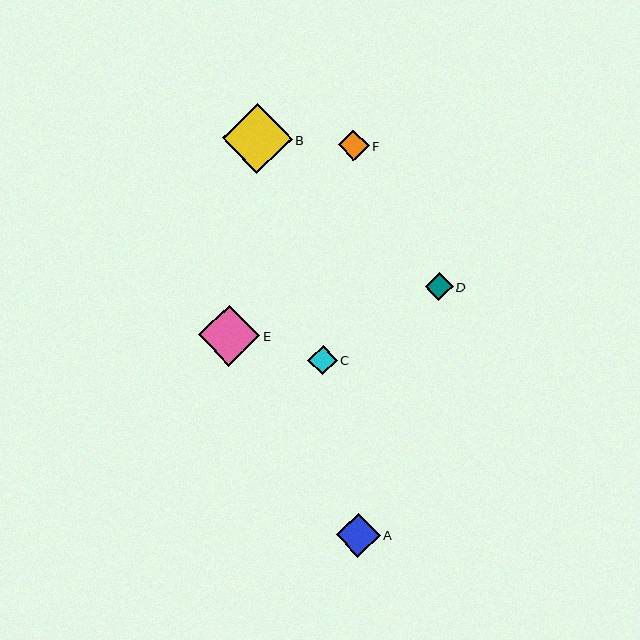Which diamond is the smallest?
Diamond D is the smallest with a size of approximately 28 pixels.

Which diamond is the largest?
Diamond B is the largest with a size of approximately 70 pixels.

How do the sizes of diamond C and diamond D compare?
Diamond C and diamond D are approximately the same size.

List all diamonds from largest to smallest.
From largest to smallest: B, E, A, F, C, D.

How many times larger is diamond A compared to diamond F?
Diamond A is approximately 1.4 times the size of diamond F.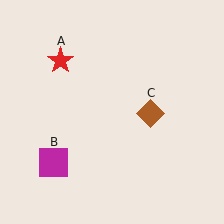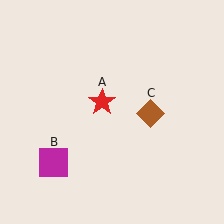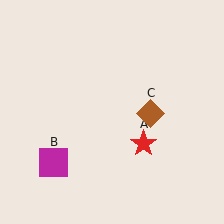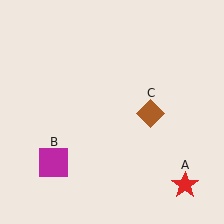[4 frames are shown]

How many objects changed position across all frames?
1 object changed position: red star (object A).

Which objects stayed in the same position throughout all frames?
Magenta square (object B) and brown diamond (object C) remained stationary.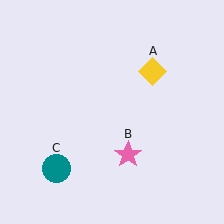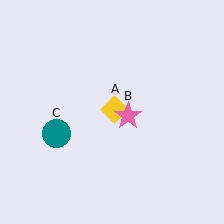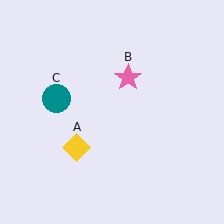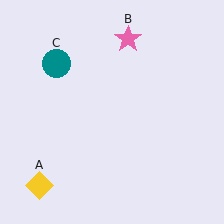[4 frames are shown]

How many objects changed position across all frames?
3 objects changed position: yellow diamond (object A), pink star (object B), teal circle (object C).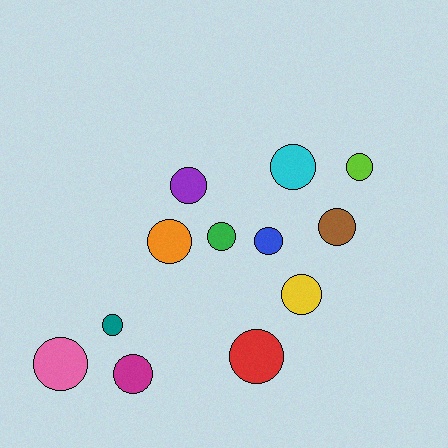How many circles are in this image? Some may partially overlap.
There are 12 circles.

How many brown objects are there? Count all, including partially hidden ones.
There is 1 brown object.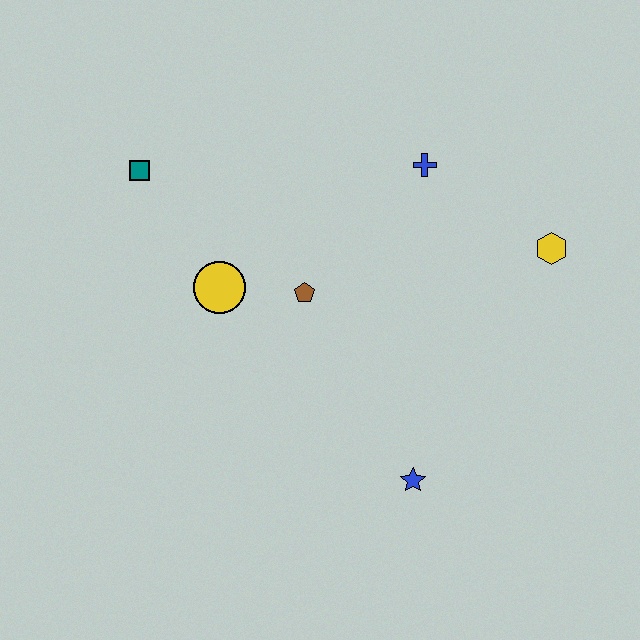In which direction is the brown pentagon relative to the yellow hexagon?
The brown pentagon is to the left of the yellow hexagon.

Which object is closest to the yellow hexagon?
The blue cross is closest to the yellow hexagon.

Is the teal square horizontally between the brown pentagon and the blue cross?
No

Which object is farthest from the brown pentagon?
The yellow hexagon is farthest from the brown pentagon.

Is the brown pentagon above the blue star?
Yes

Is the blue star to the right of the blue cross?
No